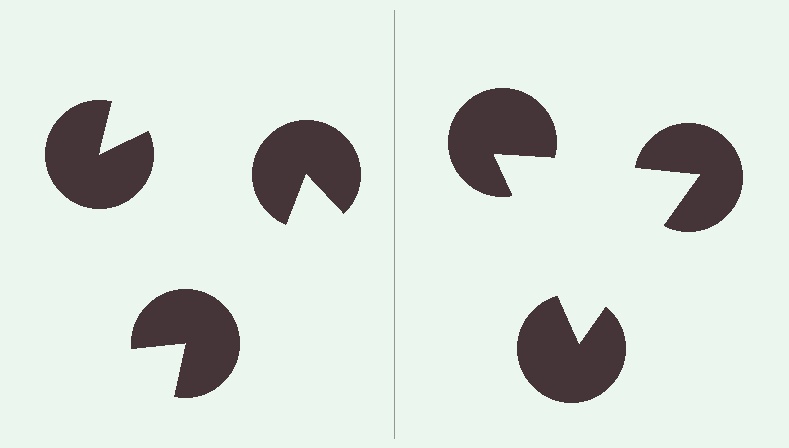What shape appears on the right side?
An illusory triangle.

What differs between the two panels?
The pac-man discs are positioned identically on both sides; only the wedge orientations differ. On the right they align to a triangle; on the left they are misaligned.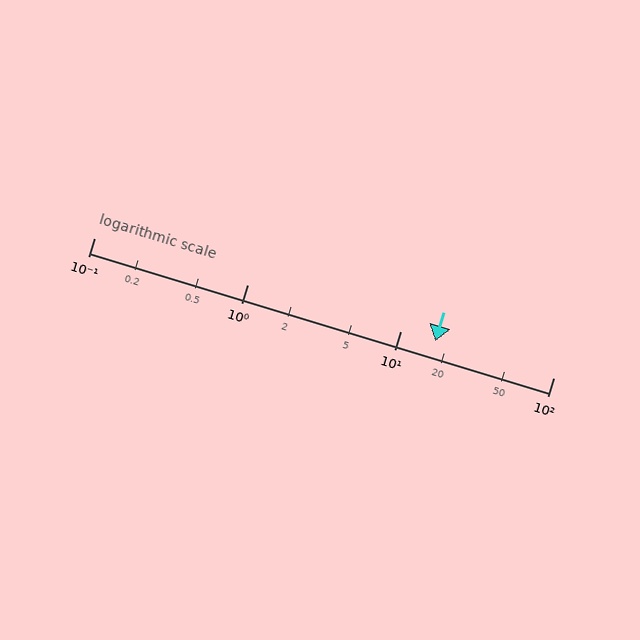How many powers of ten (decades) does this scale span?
The scale spans 3 decades, from 0.1 to 100.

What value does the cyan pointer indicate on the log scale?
The pointer indicates approximately 17.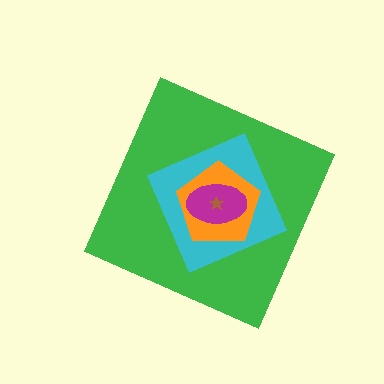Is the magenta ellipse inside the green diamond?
Yes.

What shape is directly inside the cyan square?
The orange pentagon.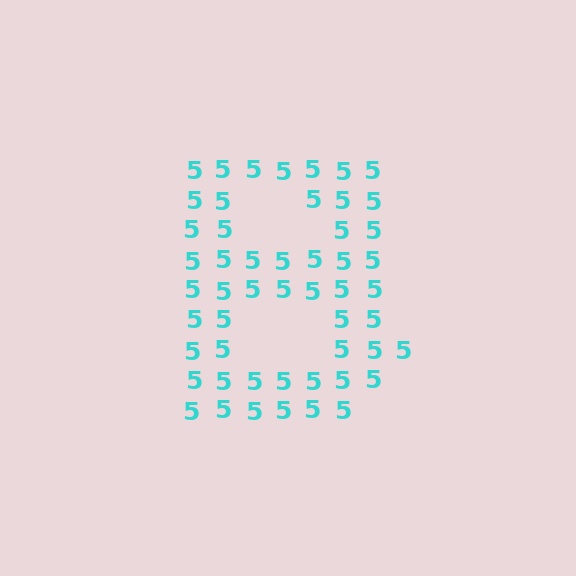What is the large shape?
The large shape is the letter B.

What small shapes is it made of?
It is made of small digit 5's.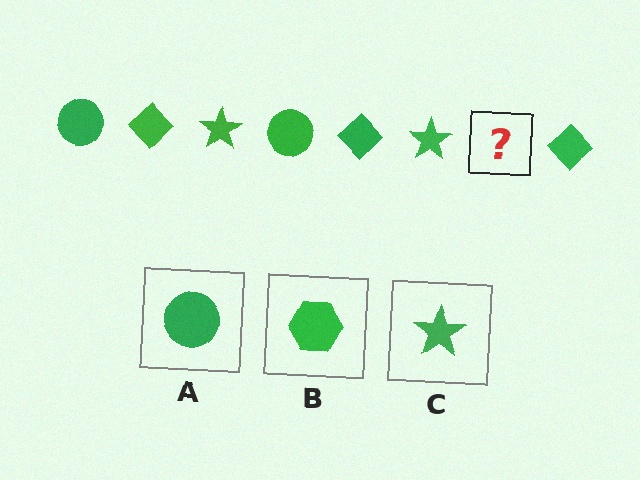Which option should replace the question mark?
Option A.